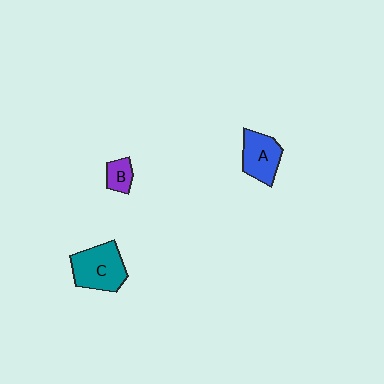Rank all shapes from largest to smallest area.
From largest to smallest: C (teal), A (blue), B (purple).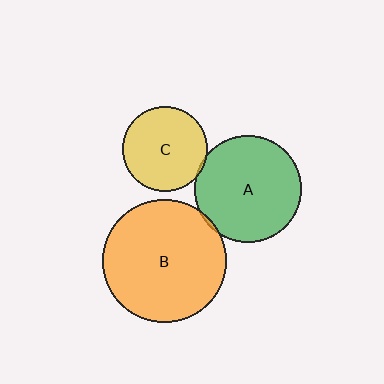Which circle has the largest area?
Circle B (orange).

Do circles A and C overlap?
Yes.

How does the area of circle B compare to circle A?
Approximately 1.3 times.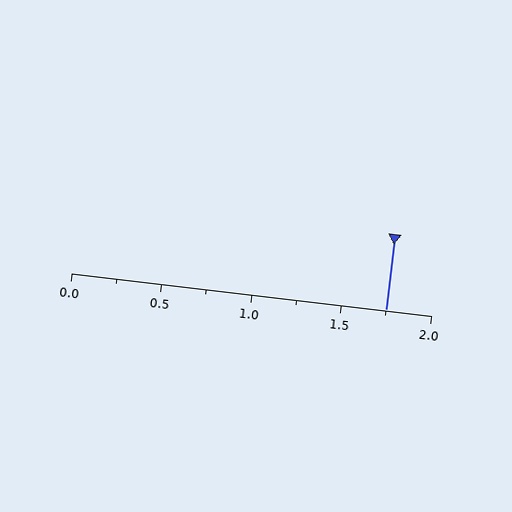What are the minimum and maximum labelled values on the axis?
The axis runs from 0.0 to 2.0.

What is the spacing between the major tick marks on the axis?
The major ticks are spaced 0.5 apart.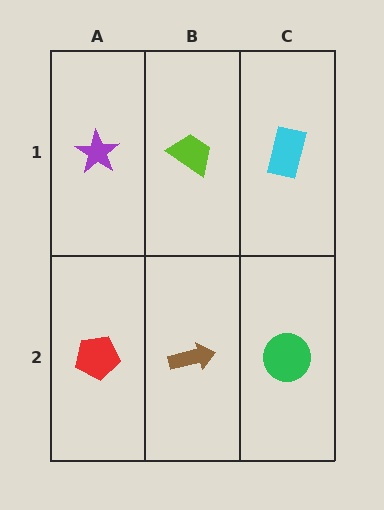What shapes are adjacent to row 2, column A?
A purple star (row 1, column A), a brown arrow (row 2, column B).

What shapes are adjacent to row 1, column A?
A red pentagon (row 2, column A), a lime trapezoid (row 1, column B).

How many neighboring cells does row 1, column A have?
2.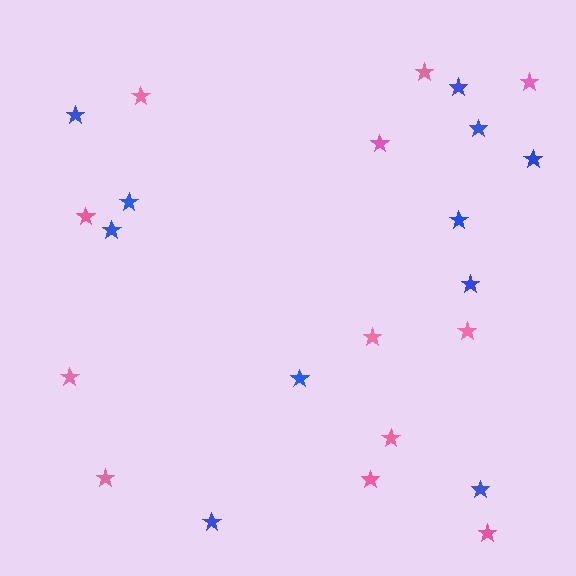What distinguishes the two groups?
There are 2 groups: one group of blue stars (11) and one group of pink stars (12).